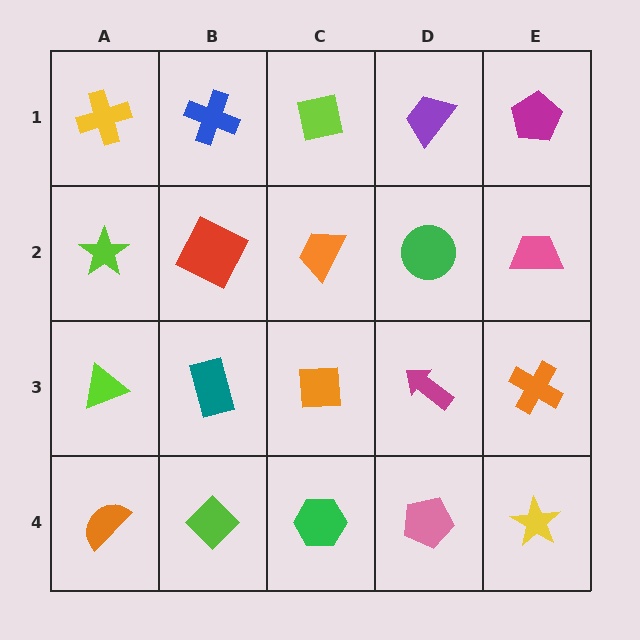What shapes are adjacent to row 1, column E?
A pink trapezoid (row 2, column E), a purple trapezoid (row 1, column D).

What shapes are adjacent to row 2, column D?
A purple trapezoid (row 1, column D), a magenta arrow (row 3, column D), an orange trapezoid (row 2, column C), a pink trapezoid (row 2, column E).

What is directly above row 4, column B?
A teal rectangle.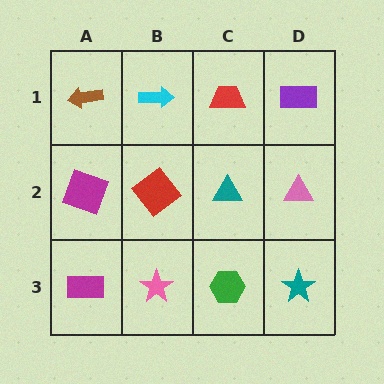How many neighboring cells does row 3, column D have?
2.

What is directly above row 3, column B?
A red diamond.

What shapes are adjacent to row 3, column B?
A red diamond (row 2, column B), a magenta rectangle (row 3, column A), a green hexagon (row 3, column C).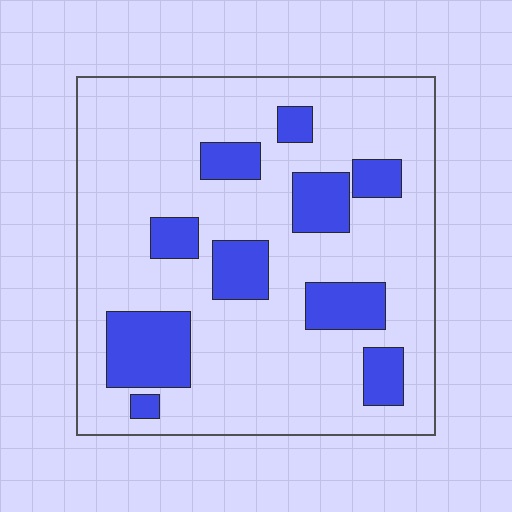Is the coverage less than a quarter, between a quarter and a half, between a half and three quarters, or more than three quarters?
Less than a quarter.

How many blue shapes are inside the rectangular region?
10.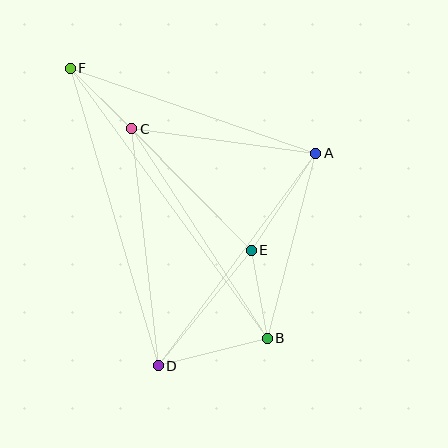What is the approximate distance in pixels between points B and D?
The distance between B and D is approximately 112 pixels.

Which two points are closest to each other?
Points C and F are closest to each other.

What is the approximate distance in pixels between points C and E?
The distance between C and E is approximately 170 pixels.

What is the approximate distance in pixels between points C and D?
The distance between C and D is approximately 239 pixels.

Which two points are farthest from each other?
Points B and F are farthest from each other.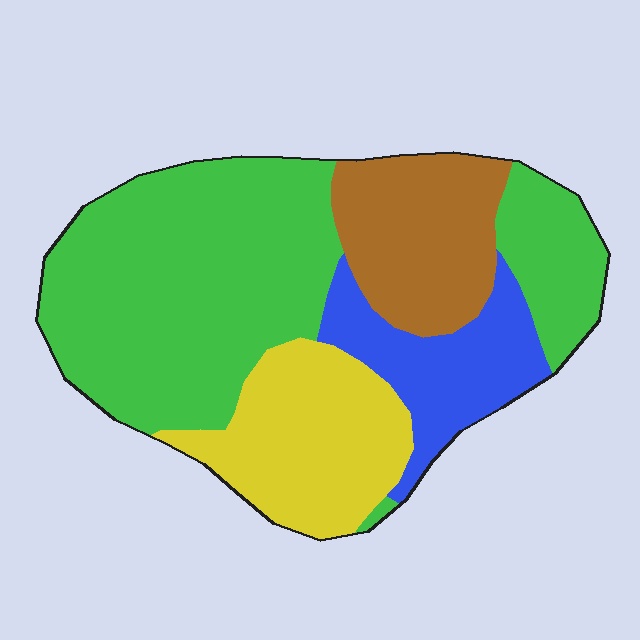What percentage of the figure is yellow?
Yellow takes up about one fifth (1/5) of the figure.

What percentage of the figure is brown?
Brown covers around 15% of the figure.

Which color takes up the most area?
Green, at roughly 50%.